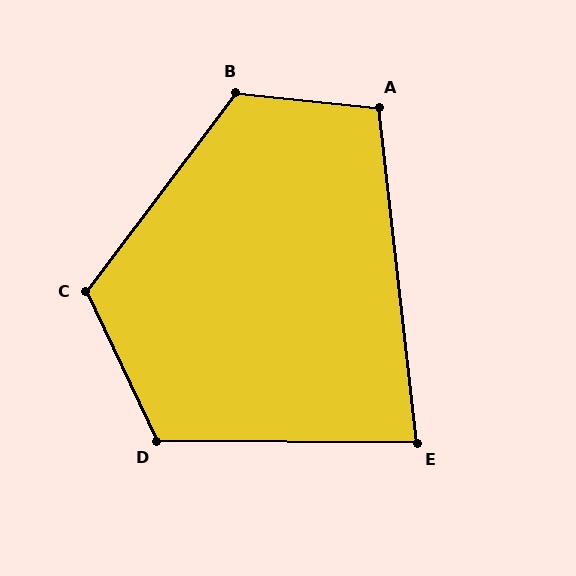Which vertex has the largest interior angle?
B, at approximately 121 degrees.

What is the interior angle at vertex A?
Approximately 102 degrees (obtuse).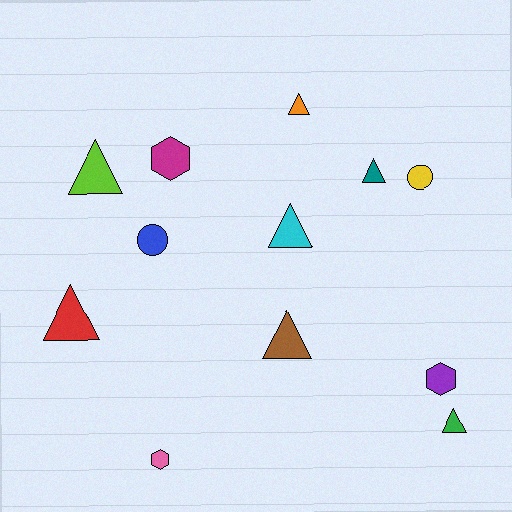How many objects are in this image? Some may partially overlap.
There are 12 objects.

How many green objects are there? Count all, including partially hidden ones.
There is 1 green object.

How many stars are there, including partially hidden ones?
There are no stars.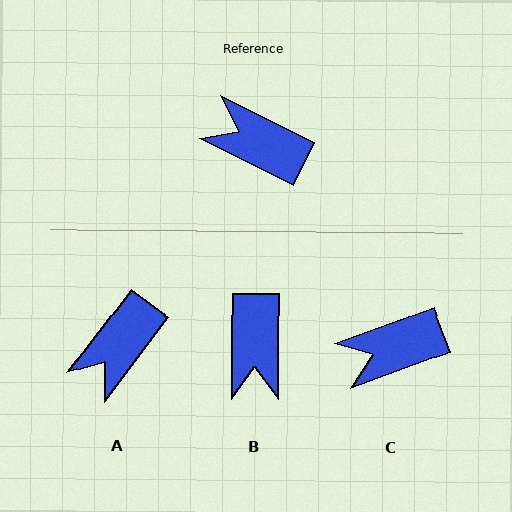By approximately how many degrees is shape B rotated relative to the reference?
Approximately 116 degrees counter-clockwise.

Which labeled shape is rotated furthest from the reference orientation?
B, about 116 degrees away.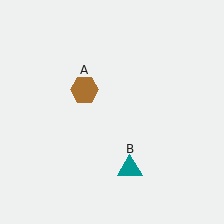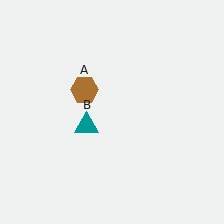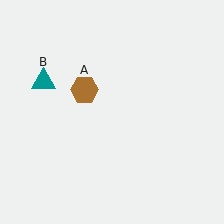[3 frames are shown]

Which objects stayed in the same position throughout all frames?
Brown hexagon (object A) remained stationary.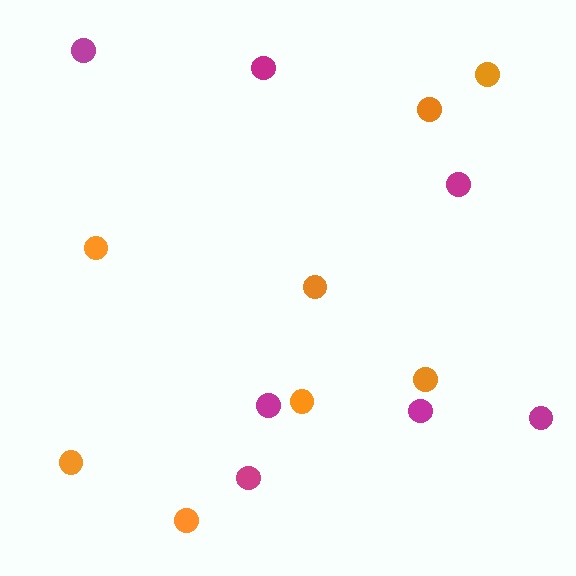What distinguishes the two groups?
There are 2 groups: one group of magenta circles (7) and one group of orange circles (8).